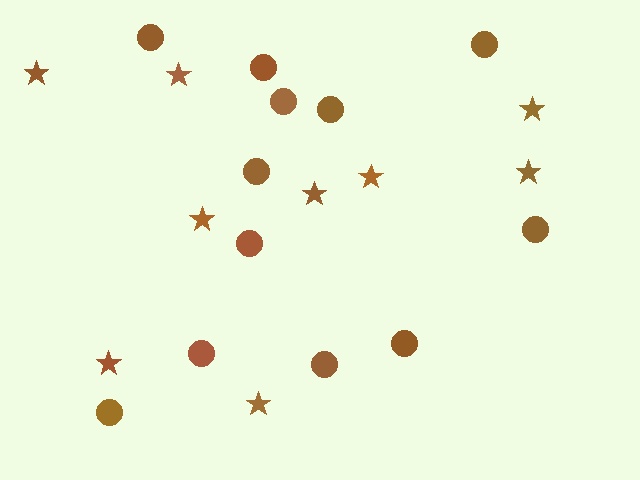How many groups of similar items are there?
There are 2 groups: one group of stars (9) and one group of circles (12).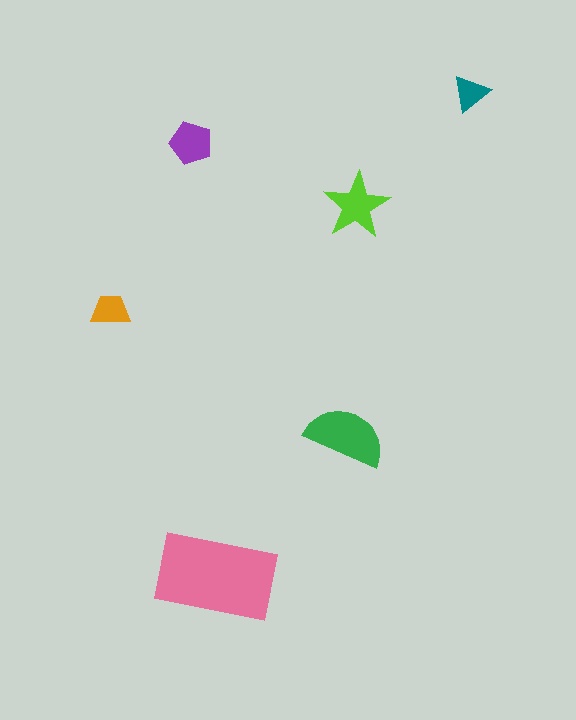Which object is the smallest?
The teal triangle.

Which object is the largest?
The pink rectangle.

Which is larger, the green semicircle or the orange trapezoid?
The green semicircle.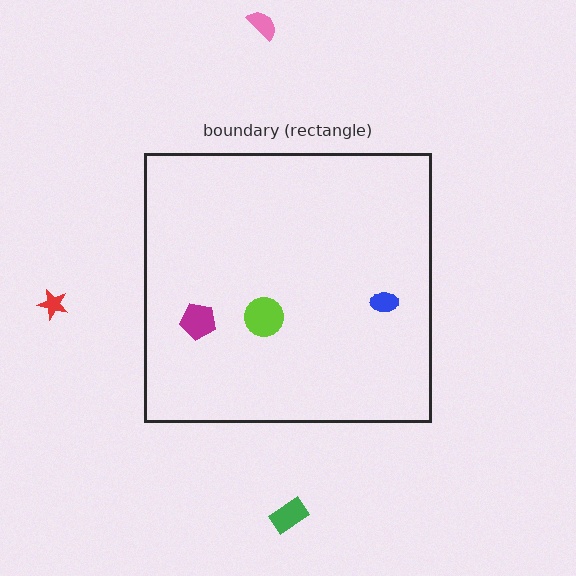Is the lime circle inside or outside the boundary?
Inside.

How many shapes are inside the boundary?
3 inside, 3 outside.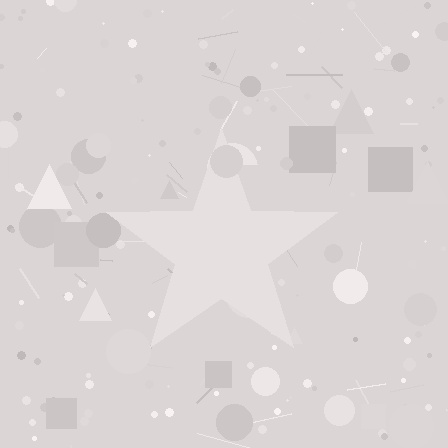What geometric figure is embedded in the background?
A star is embedded in the background.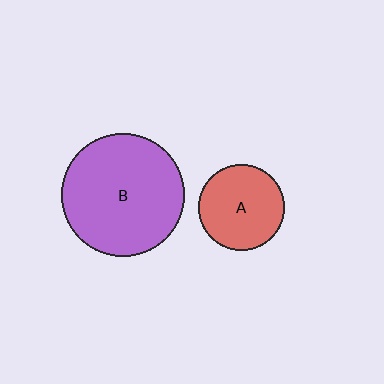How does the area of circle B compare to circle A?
Approximately 2.0 times.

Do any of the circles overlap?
No, none of the circles overlap.